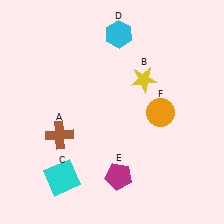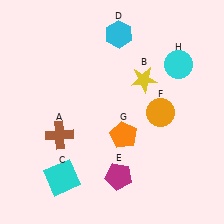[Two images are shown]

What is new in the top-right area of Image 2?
A cyan circle (H) was added in the top-right area of Image 2.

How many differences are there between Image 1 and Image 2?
There are 2 differences between the two images.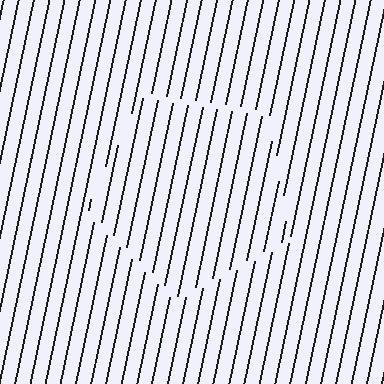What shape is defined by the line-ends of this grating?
An illusory pentagon. The interior of the shape contains the same grating, shifted by half a period — the contour is defined by the phase discontinuity where line-ends from the inner and outer gratings abut.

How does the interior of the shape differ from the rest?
The interior of the shape contains the same grating, shifted by half a period — the contour is defined by the phase discontinuity where line-ends from the inner and outer gratings abut.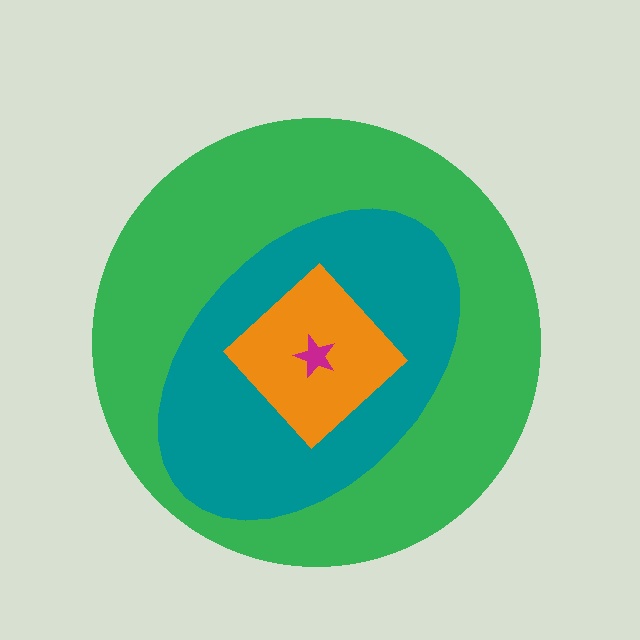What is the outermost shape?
The green circle.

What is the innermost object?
The magenta star.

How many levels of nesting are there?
4.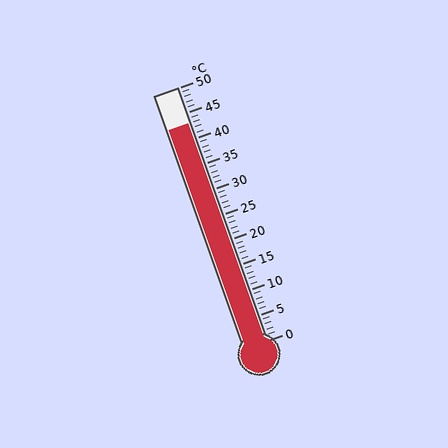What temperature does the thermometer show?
The thermometer shows approximately 43°C.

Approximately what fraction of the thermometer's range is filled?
The thermometer is filled to approximately 85% of its range.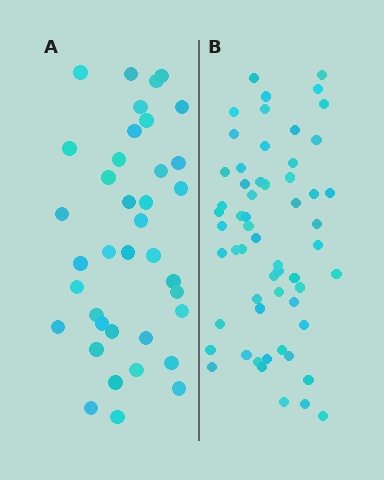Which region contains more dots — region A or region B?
Region B (the right region) has more dots.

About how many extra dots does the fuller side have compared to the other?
Region B has approximately 20 more dots than region A.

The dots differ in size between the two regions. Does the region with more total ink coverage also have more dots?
No. Region A has more total ink coverage because its dots are larger, but region B actually contains more individual dots. Total area can be misleading — the number of items is what matters here.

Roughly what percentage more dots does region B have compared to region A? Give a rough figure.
About 55% more.